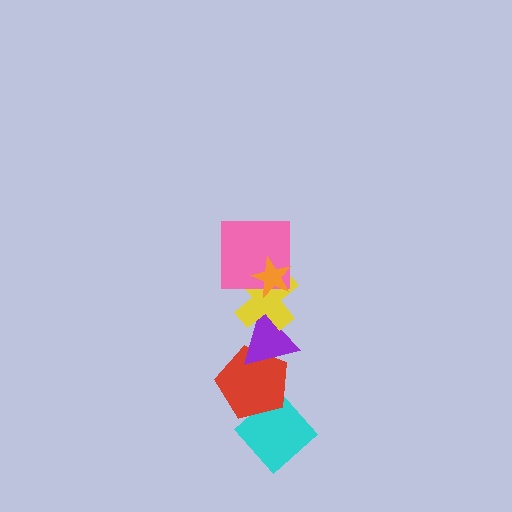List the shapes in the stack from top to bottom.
From top to bottom: the orange star, the pink square, the yellow cross, the purple triangle, the red pentagon, the cyan diamond.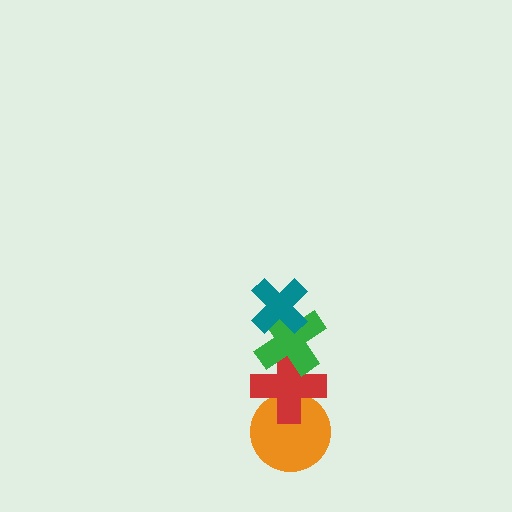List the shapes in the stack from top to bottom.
From top to bottom: the teal cross, the green cross, the red cross, the orange circle.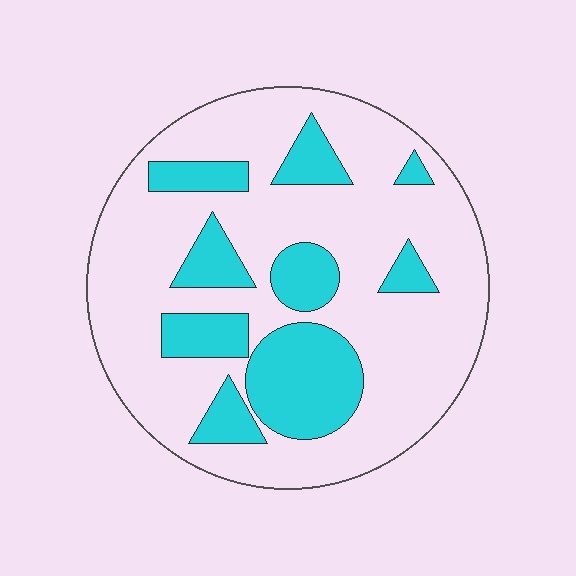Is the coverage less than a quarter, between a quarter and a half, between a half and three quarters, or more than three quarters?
Between a quarter and a half.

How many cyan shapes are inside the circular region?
9.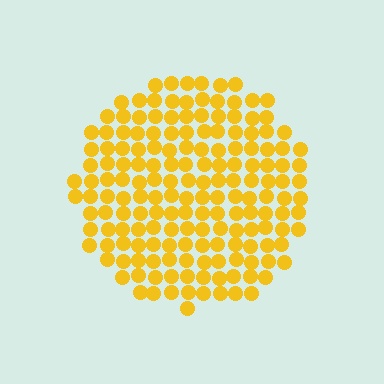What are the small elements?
The small elements are circles.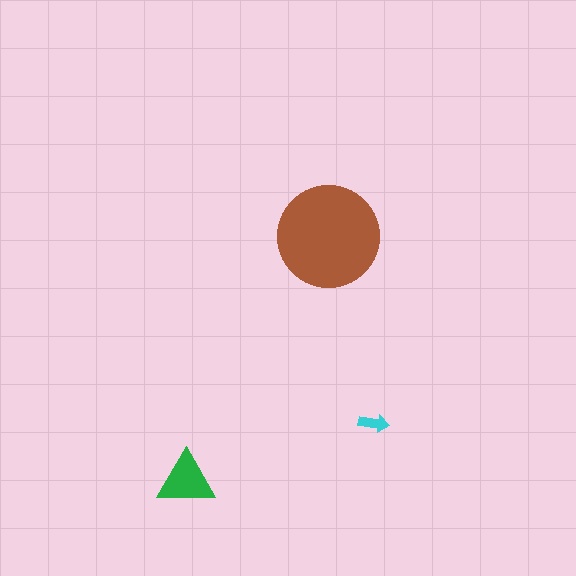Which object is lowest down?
The green triangle is bottommost.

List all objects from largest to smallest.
The brown circle, the green triangle, the cyan arrow.